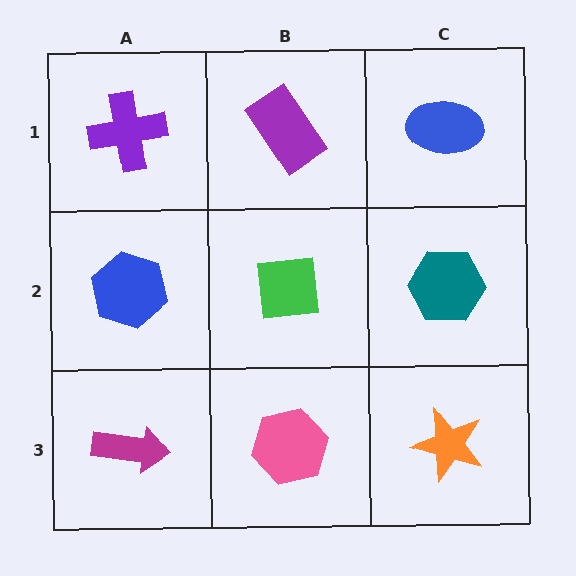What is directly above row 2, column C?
A blue ellipse.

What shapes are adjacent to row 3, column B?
A green square (row 2, column B), a magenta arrow (row 3, column A), an orange star (row 3, column C).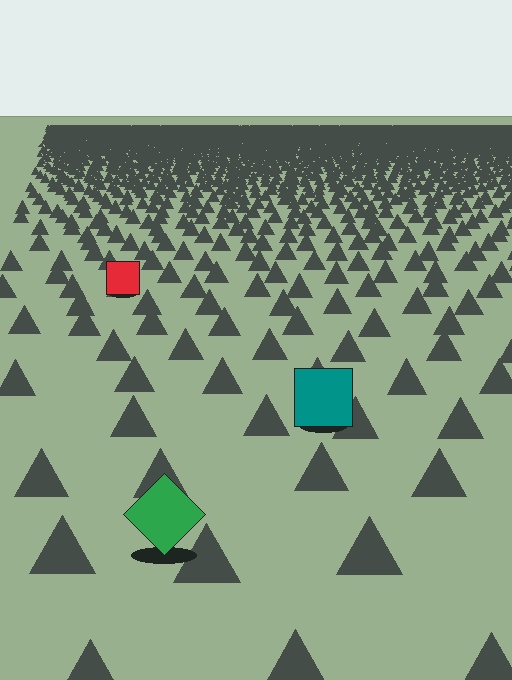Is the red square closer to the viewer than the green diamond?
No. The green diamond is closer — you can tell from the texture gradient: the ground texture is coarser near it.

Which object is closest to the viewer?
The green diamond is closest. The texture marks near it are larger and more spread out.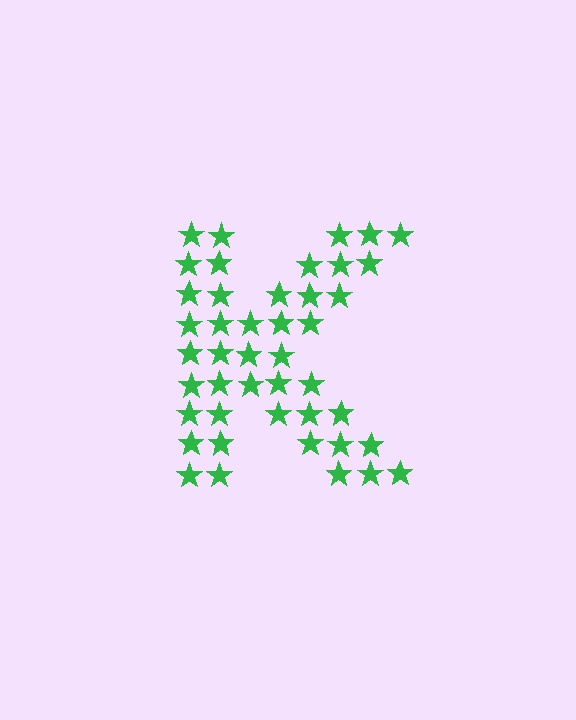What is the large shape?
The large shape is the letter K.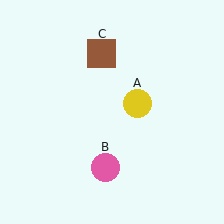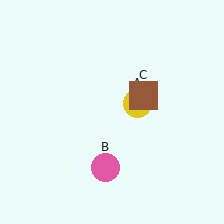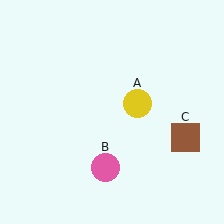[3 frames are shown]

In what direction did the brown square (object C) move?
The brown square (object C) moved down and to the right.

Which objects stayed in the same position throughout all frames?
Yellow circle (object A) and pink circle (object B) remained stationary.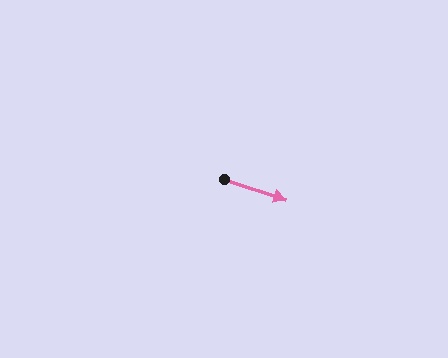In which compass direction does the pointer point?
East.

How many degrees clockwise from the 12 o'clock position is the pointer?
Approximately 109 degrees.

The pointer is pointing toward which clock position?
Roughly 4 o'clock.